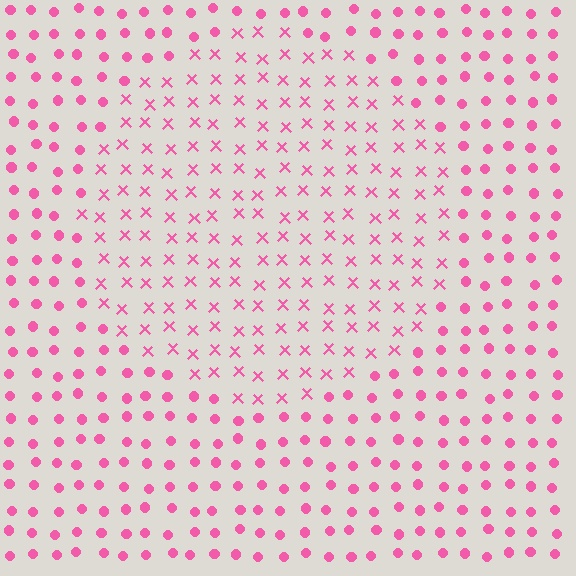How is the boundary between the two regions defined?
The boundary is defined by a change in element shape: X marks inside vs. circles outside. All elements share the same color and spacing.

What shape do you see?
I see a circle.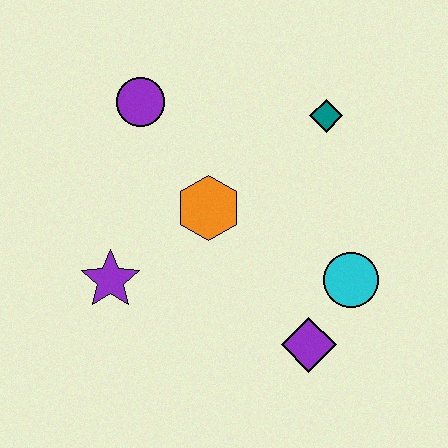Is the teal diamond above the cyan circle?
Yes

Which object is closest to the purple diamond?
The cyan circle is closest to the purple diamond.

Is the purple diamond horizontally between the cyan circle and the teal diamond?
No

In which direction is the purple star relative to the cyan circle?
The purple star is to the left of the cyan circle.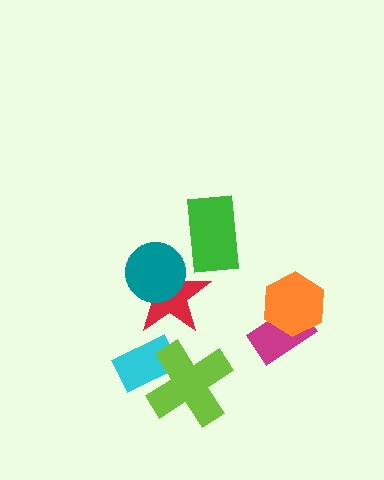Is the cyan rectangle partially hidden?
Yes, it is partially covered by another shape.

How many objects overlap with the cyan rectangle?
1 object overlaps with the cyan rectangle.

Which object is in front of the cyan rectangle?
The lime cross is in front of the cyan rectangle.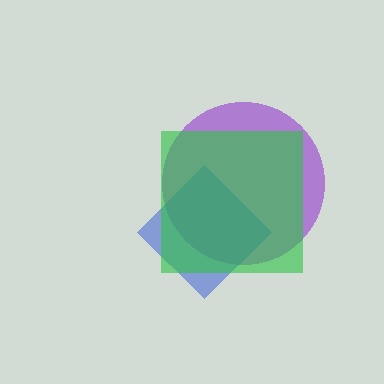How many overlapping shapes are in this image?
There are 3 overlapping shapes in the image.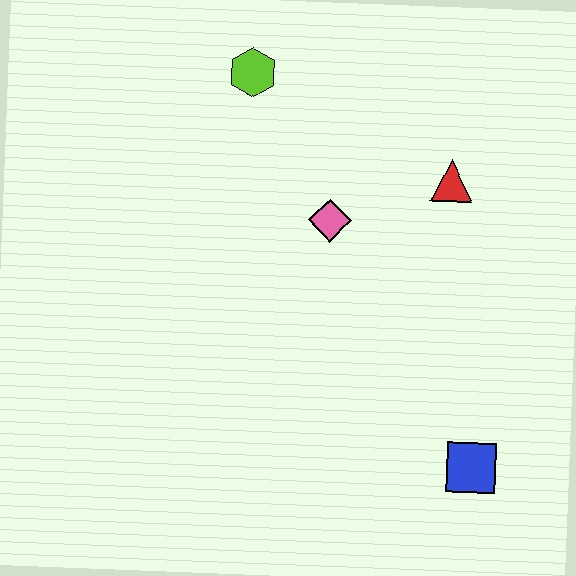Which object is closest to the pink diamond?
The red triangle is closest to the pink diamond.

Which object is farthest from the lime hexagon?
The blue square is farthest from the lime hexagon.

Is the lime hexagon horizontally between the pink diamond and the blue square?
No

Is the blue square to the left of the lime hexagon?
No